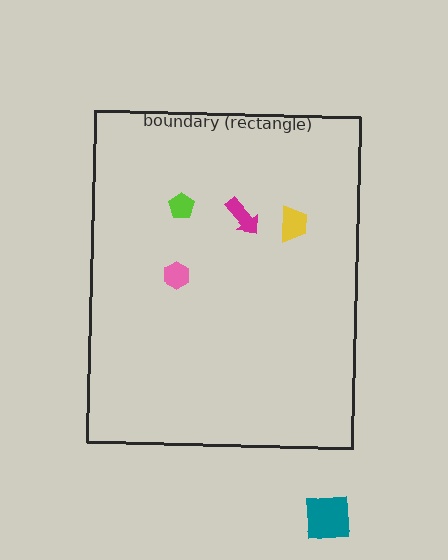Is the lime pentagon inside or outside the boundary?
Inside.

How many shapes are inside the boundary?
4 inside, 1 outside.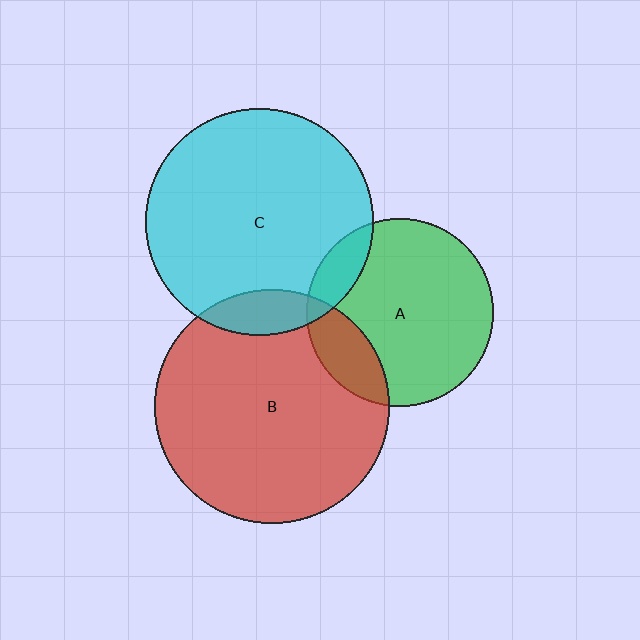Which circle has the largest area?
Circle B (red).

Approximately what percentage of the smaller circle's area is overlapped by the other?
Approximately 20%.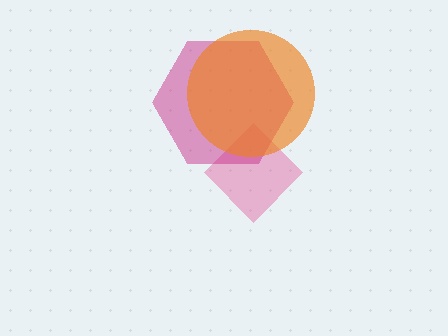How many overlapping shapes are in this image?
There are 3 overlapping shapes in the image.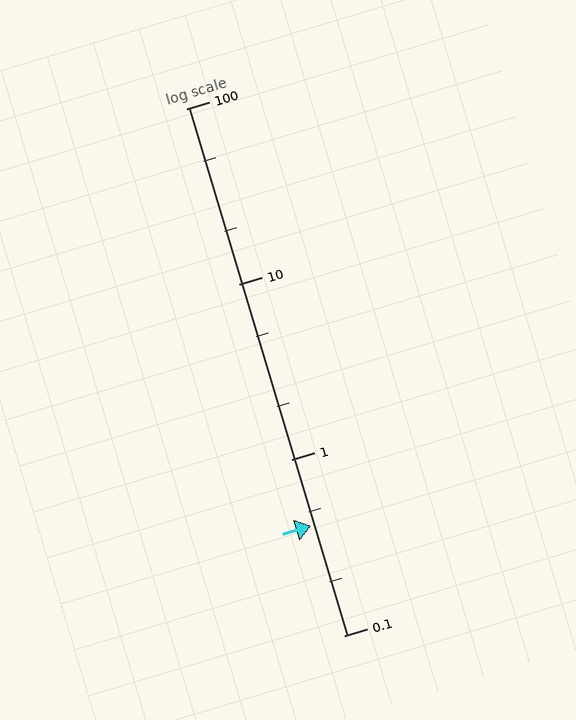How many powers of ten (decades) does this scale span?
The scale spans 3 decades, from 0.1 to 100.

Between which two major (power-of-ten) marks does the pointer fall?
The pointer is between 0.1 and 1.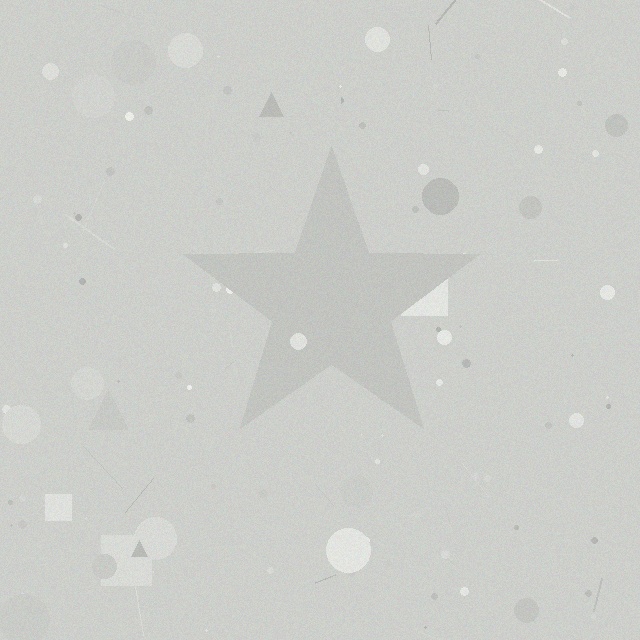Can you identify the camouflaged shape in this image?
The camouflaged shape is a star.